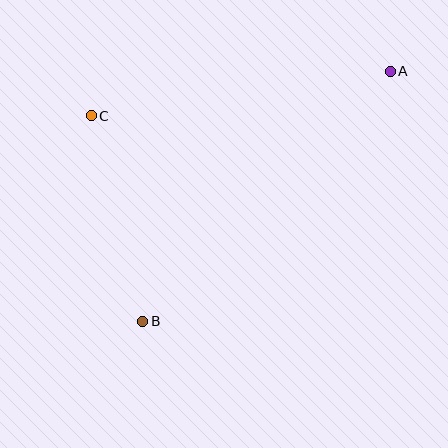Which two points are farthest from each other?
Points A and B are farthest from each other.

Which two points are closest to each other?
Points B and C are closest to each other.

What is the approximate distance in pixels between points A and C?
The distance between A and C is approximately 302 pixels.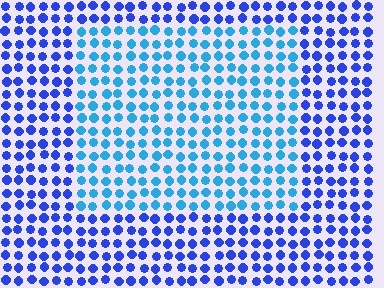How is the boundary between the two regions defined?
The boundary is defined purely by a slight shift in hue (about 34 degrees). Spacing, size, and orientation are identical on both sides.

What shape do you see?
I see a rectangle.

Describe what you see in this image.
The image is filled with small blue elements in a uniform arrangement. A rectangle-shaped region is visible where the elements are tinted to a slightly different hue, forming a subtle color boundary.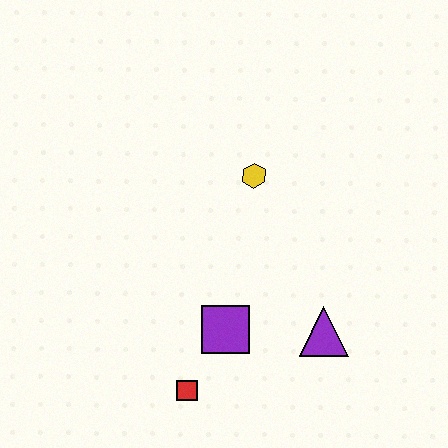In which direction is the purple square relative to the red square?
The purple square is above the red square.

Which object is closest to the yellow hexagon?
The purple square is closest to the yellow hexagon.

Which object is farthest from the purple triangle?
The yellow hexagon is farthest from the purple triangle.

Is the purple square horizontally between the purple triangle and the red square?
Yes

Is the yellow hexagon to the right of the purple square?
Yes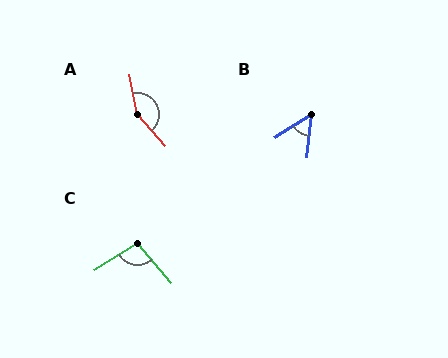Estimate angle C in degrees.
Approximately 100 degrees.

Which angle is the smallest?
B, at approximately 52 degrees.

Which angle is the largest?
A, at approximately 149 degrees.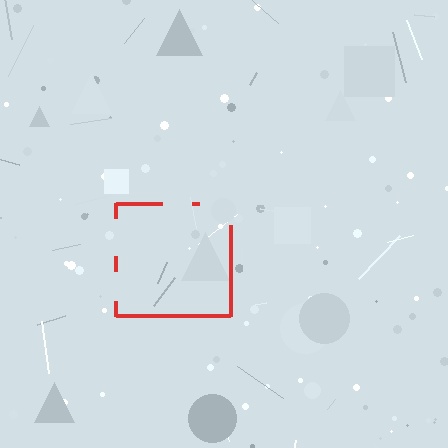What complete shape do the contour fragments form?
The contour fragments form a square.